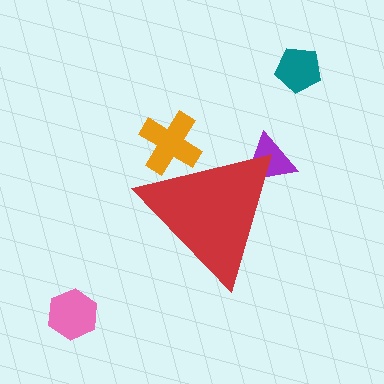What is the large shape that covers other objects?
A red triangle.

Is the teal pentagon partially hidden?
No, the teal pentagon is fully visible.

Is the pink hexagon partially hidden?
No, the pink hexagon is fully visible.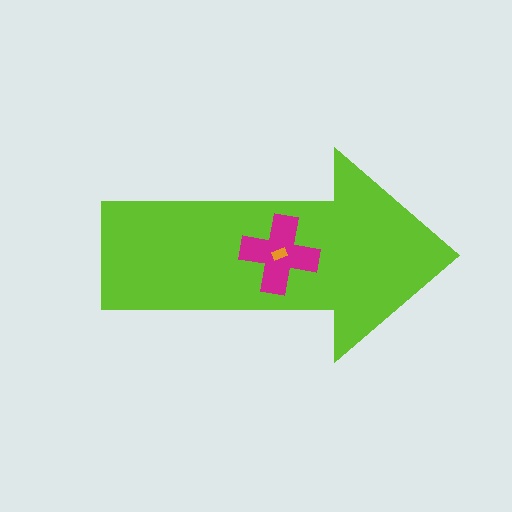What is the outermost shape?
The lime arrow.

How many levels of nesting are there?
3.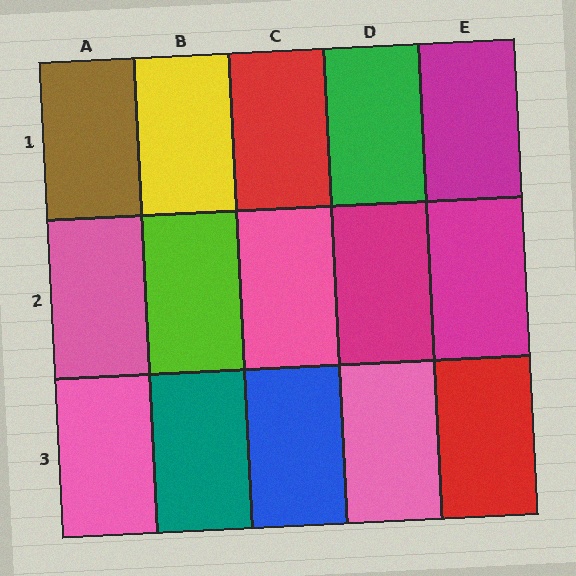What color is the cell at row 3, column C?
Blue.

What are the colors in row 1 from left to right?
Brown, yellow, red, green, magenta.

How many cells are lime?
1 cell is lime.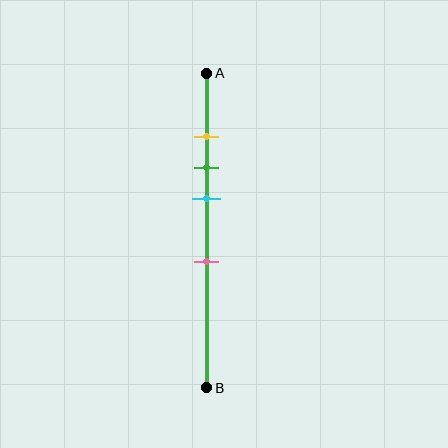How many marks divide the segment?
There are 4 marks dividing the segment.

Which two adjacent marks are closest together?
The yellow and green marks are the closest adjacent pair.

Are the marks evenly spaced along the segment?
No, the marks are not evenly spaced.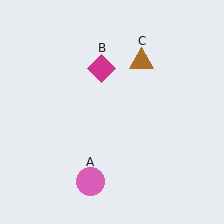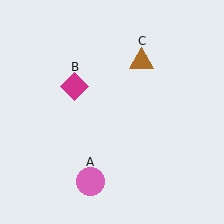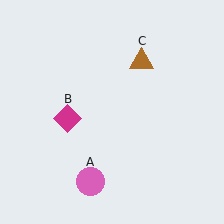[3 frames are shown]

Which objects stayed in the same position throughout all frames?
Pink circle (object A) and brown triangle (object C) remained stationary.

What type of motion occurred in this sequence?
The magenta diamond (object B) rotated counterclockwise around the center of the scene.